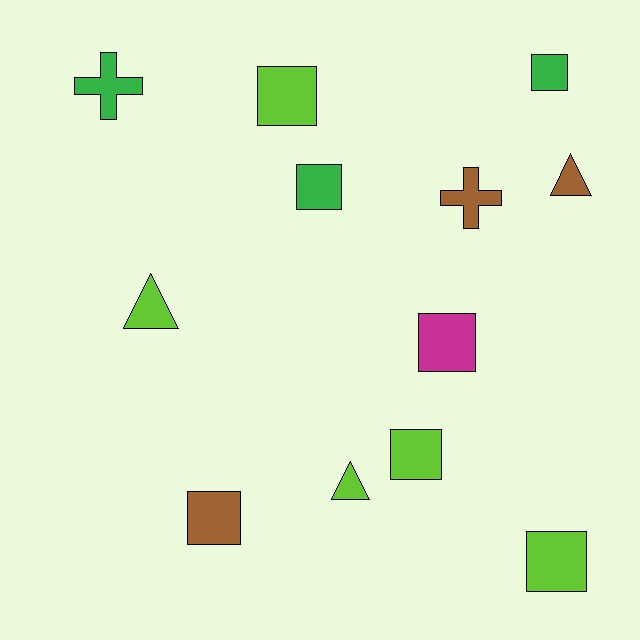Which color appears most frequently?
Lime, with 5 objects.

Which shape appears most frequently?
Square, with 7 objects.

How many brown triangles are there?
There is 1 brown triangle.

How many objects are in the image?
There are 12 objects.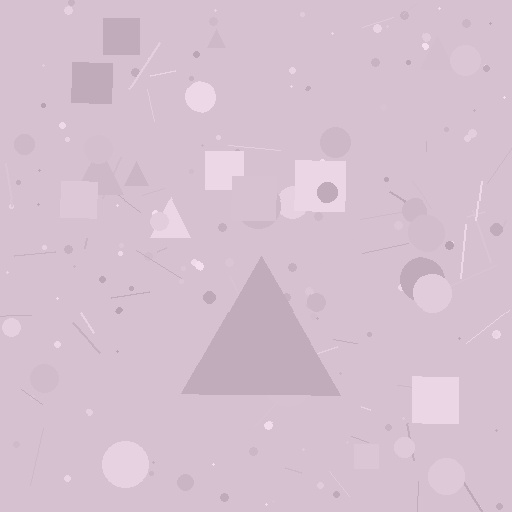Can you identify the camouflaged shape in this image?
The camouflaged shape is a triangle.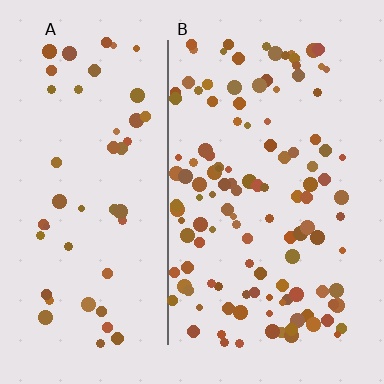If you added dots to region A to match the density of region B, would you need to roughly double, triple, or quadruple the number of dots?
Approximately double.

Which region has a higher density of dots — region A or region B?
B (the right).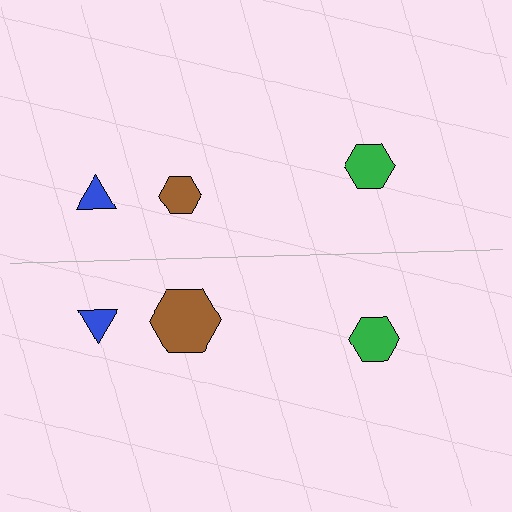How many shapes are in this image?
There are 6 shapes in this image.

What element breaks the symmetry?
The brown hexagon on the bottom side has a different size than its mirror counterpart.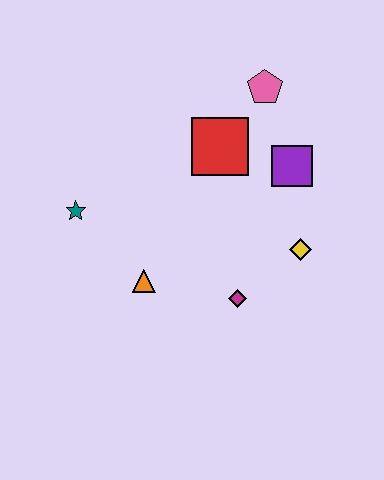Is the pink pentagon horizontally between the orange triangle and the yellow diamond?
Yes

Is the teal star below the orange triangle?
No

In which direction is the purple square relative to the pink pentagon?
The purple square is below the pink pentagon.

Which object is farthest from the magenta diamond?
The pink pentagon is farthest from the magenta diamond.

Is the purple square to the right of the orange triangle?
Yes